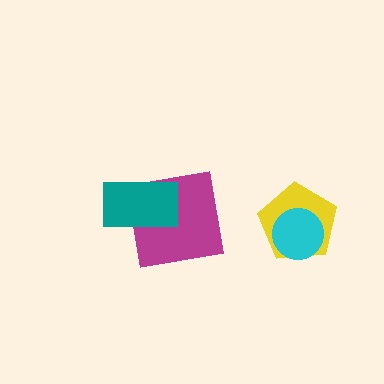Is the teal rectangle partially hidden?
No, no other shape covers it.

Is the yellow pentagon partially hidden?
Yes, it is partially covered by another shape.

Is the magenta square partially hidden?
Yes, it is partially covered by another shape.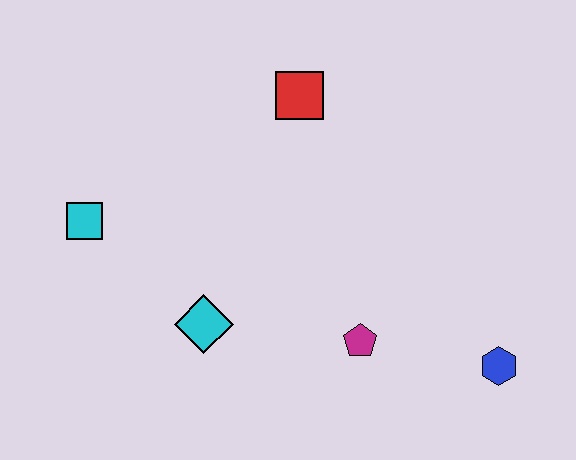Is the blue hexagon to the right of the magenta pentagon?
Yes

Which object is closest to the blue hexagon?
The magenta pentagon is closest to the blue hexagon.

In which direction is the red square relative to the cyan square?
The red square is to the right of the cyan square.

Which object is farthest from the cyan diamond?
The blue hexagon is farthest from the cyan diamond.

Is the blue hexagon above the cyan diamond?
No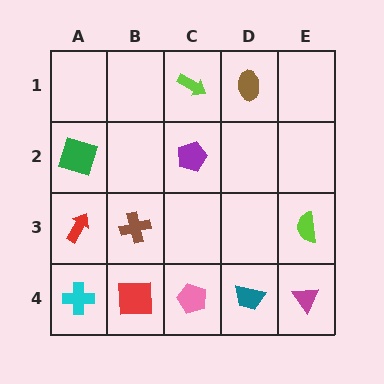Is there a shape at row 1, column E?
No, that cell is empty.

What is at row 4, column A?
A cyan cross.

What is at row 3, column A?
A red arrow.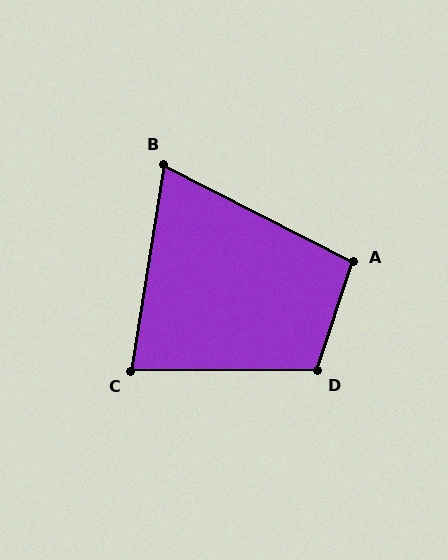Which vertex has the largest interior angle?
D, at approximately 108 degrees.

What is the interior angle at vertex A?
Approximately 99 degrees (obtuse).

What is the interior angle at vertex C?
Approximately 81 degrees (acute).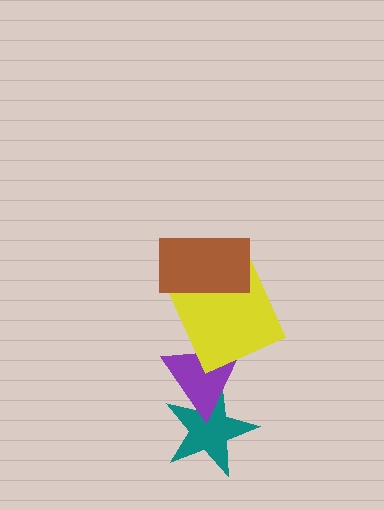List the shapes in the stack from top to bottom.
From top to bottom: the brown rectangle, the yellow square, the purple triangle, the teal star.